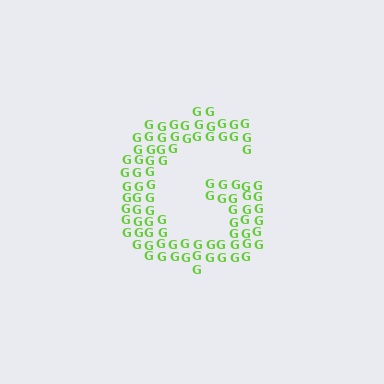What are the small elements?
The small elements are letter G's.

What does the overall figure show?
The overall figure shows the letter G.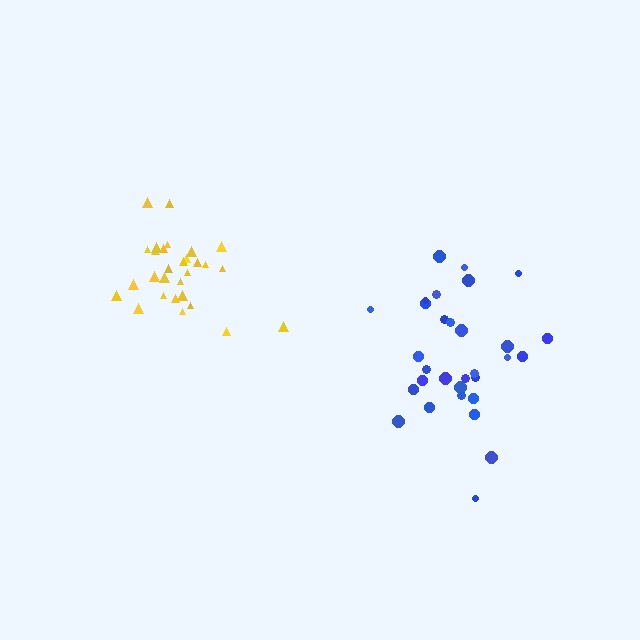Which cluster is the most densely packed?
Yellow.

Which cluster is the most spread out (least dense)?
Blue.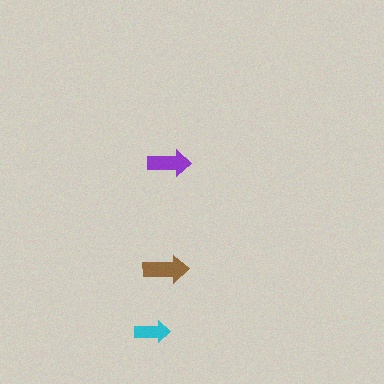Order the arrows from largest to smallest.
the brown one, the purple one, the cyan one.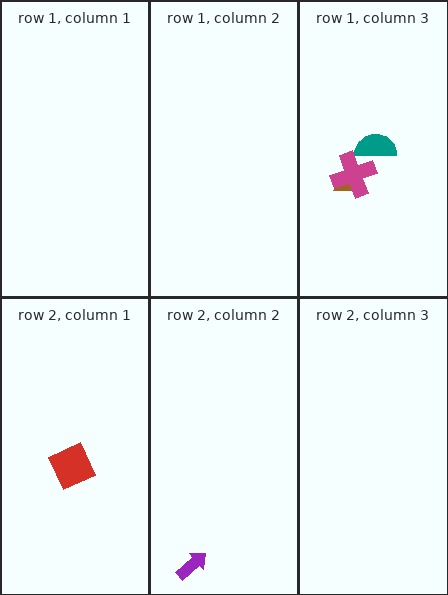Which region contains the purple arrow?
The row 2, column 2 region.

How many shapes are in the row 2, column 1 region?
1.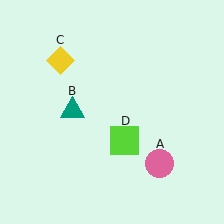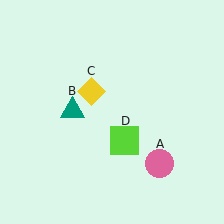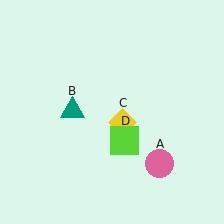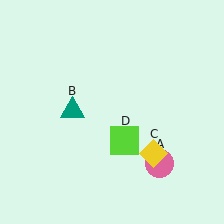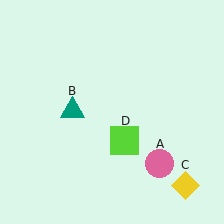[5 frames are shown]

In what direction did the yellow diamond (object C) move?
The yellow diamond (object C) moved down and to the right.